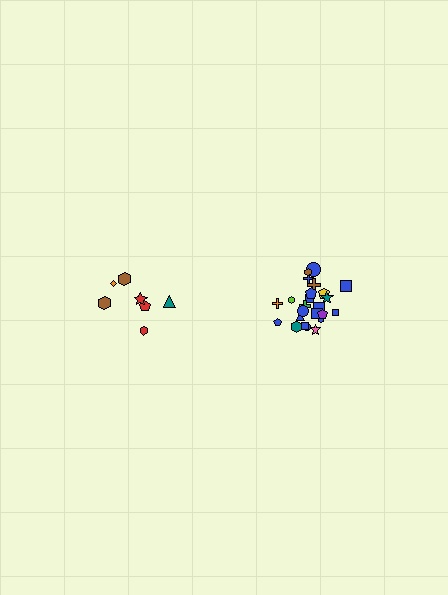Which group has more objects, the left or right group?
The right group.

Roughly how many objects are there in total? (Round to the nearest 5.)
Roughly 30 objects in total.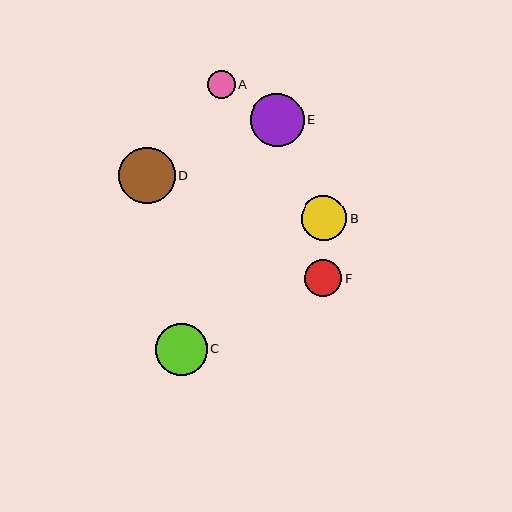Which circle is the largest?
Circle D is the largest with a size of approximately 56 pixels.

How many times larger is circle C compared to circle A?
Circle C is approximately 1.8 times the size of circle A.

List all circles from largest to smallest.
From largest to smallest: D, E, C, B, F, A.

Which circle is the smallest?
Circle A is the smallest with a size of approximately 28 pixels.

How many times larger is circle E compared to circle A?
Circle E is approximately 1.9 times the size of circle A.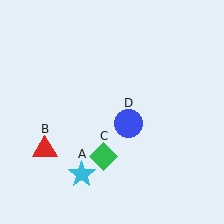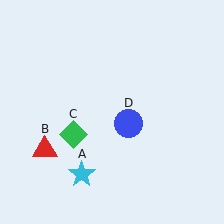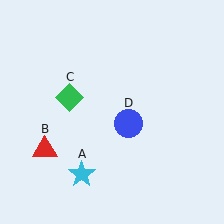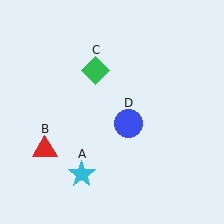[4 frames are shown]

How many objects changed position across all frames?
1 object changed position: green diamond (object C).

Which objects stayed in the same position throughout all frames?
Cyan star (object A) and red triangle (object B) and blue circle (object D) remained stationary.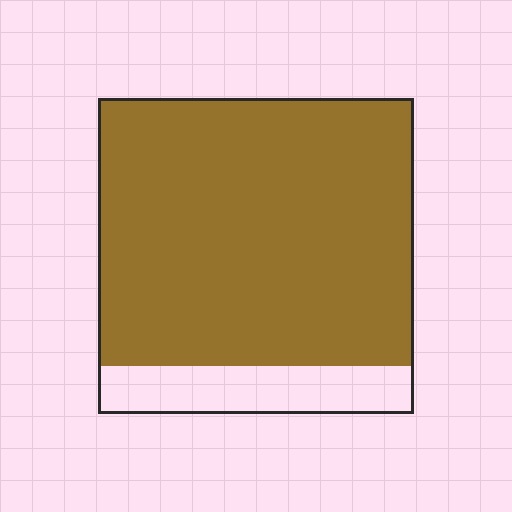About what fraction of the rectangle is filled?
About five sixths (5/6).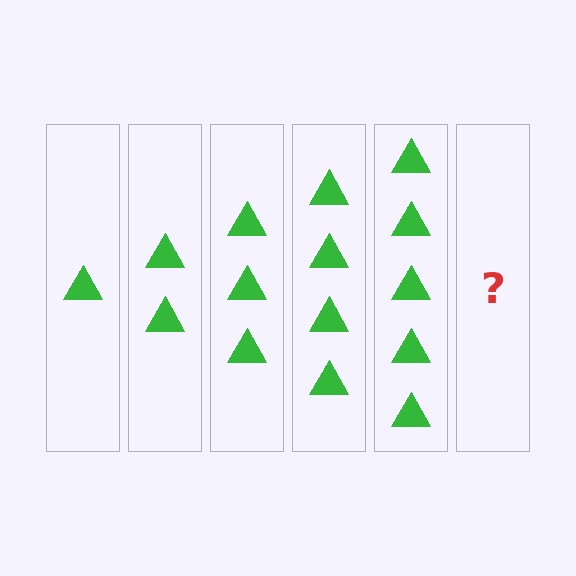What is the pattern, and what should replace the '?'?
The pattern is that each step adds one more triangle. The '?' should be 6 triangles.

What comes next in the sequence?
The next element should be 6 triangles.